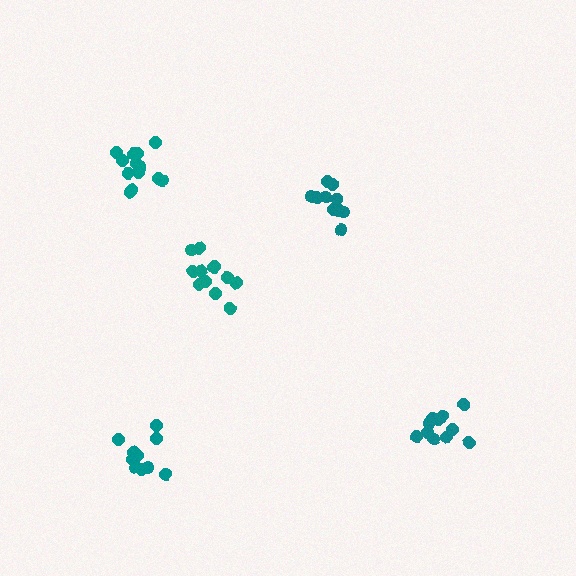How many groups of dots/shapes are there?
There are 5 groups.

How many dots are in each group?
Group 1: 11 dots, Group 2: 13 dots, Group 3: 10 dots, Group 4: 12 dots, Group 5: 10 dots (56 total).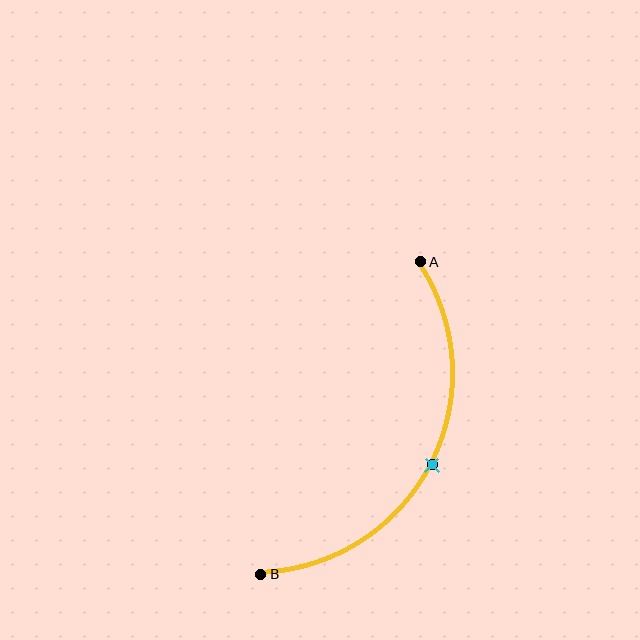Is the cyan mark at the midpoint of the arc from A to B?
Yes. The cyan mark lies on the arc at equal arc-length from both A and B — it is the arc midpoint.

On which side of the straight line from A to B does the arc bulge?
The arc bulges to the right of the straight line connecting A and B.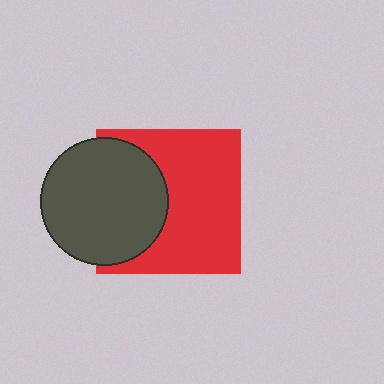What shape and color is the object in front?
The object in front is a dark gray circle.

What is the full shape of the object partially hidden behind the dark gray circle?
The partially hidden object is a red square.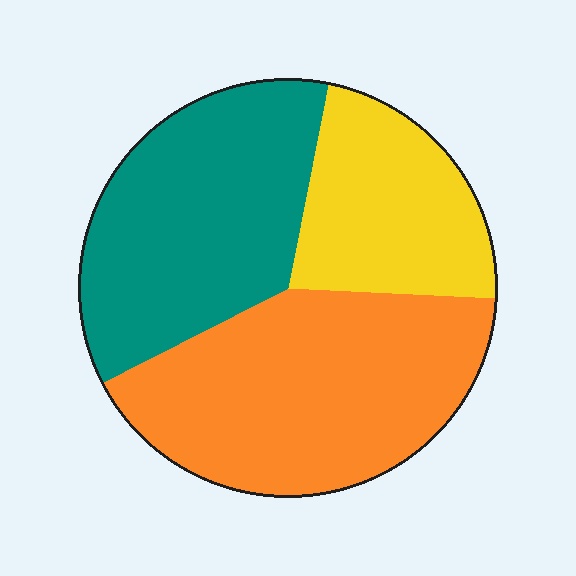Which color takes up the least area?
Yellow, at roughly 25%.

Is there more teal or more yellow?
Teal.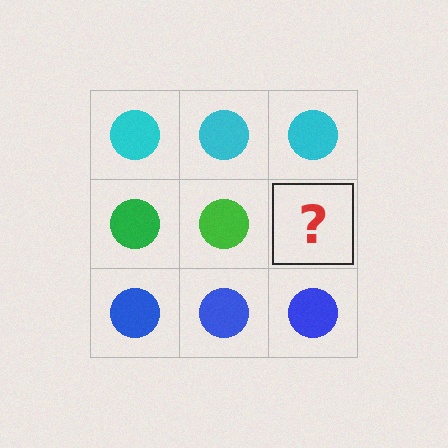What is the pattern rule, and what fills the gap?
The rule is that each row has a consistent color. The gap should be filled with a green circle.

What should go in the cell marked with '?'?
The missing cell should contain a green circle.